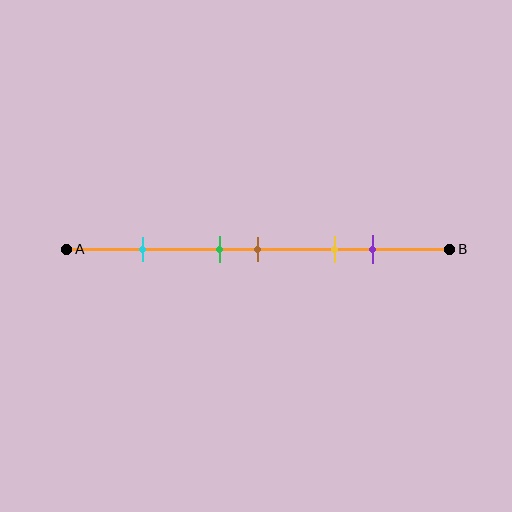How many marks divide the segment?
There are 5 marks dividing the segment.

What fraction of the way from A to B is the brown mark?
The brown mark is approximately 50% (0.5) of the way from A to B.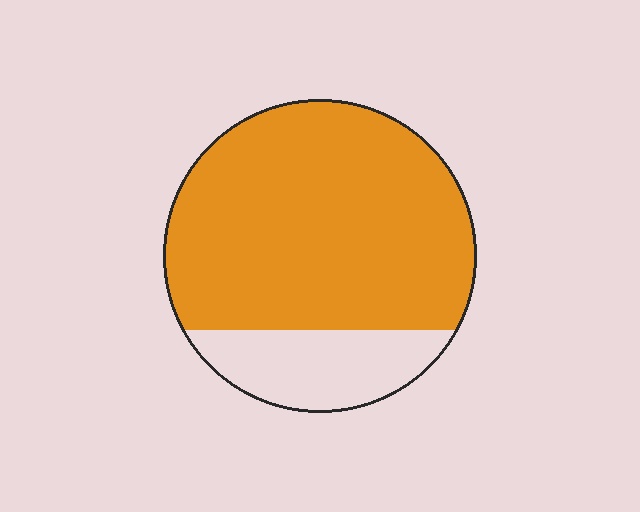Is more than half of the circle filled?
Yes.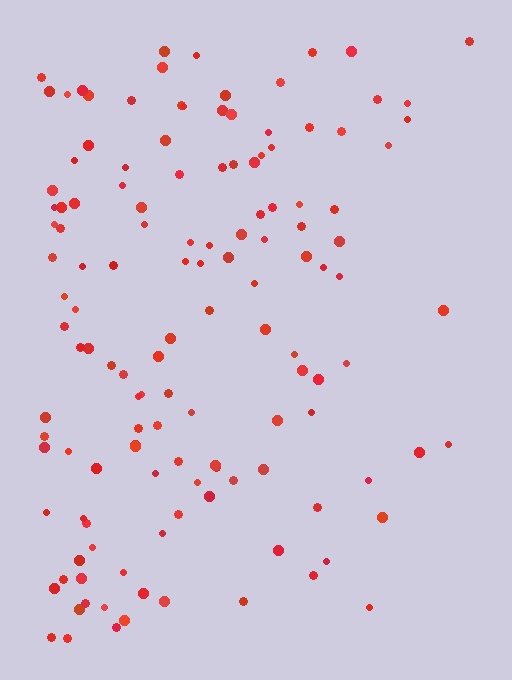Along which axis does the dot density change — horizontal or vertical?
Horizontal.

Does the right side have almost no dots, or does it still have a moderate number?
Still a moderate number, just noticeably fewer than the left.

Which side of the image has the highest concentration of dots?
The left.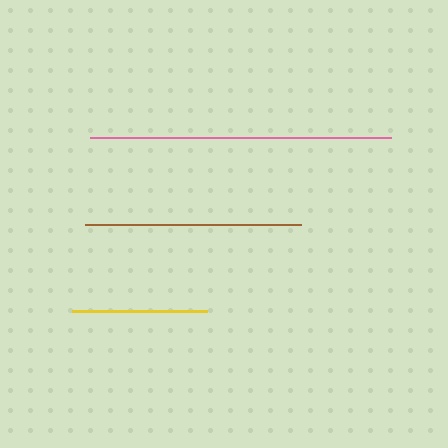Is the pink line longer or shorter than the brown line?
The pink line is longer than the brown line.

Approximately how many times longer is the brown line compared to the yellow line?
The brown line is approximately 1.6 times the length of the yellow line.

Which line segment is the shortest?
The yellow line is the shortest at approximately 135 pixels.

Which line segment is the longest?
The pink line is the longest at approximately 300 pixels.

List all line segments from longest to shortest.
From longest to shortest: pink, brown, yellow.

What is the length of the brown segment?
The brown segment is approximately 216 pixels long.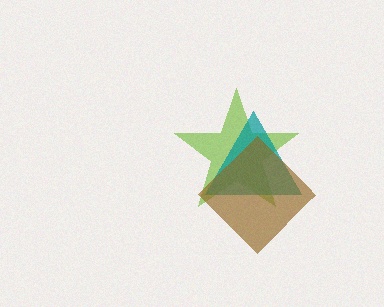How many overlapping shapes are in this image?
There are 3 overlapping shapes in the image.